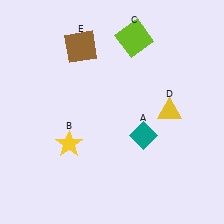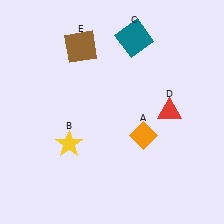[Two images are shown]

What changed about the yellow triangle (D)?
In Image 1, D is yellow. In Image 2, it changed to red.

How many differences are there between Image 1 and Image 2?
There are 3 differences between the two images.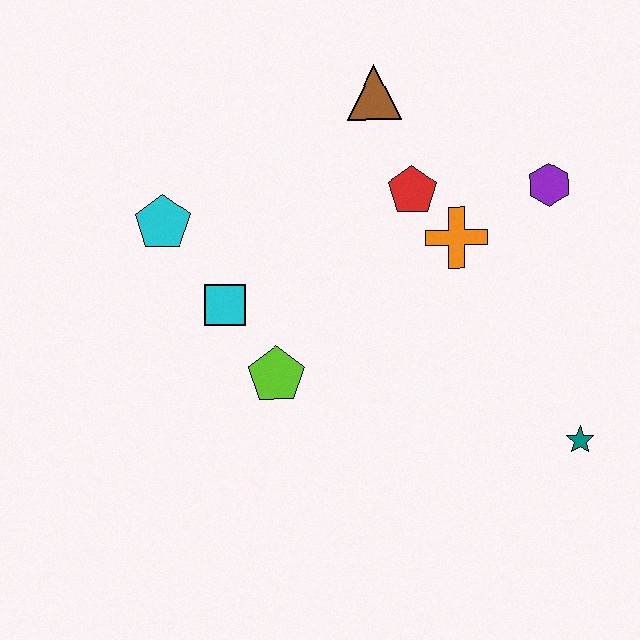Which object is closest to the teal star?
The orange cross is closest to the teal star.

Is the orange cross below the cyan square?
No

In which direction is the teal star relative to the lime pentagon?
The teal star is to the right of the lime pentagon.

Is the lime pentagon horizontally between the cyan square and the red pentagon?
Yes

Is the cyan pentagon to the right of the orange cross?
No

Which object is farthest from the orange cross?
The cyan pentagon is farthest from the orange cross.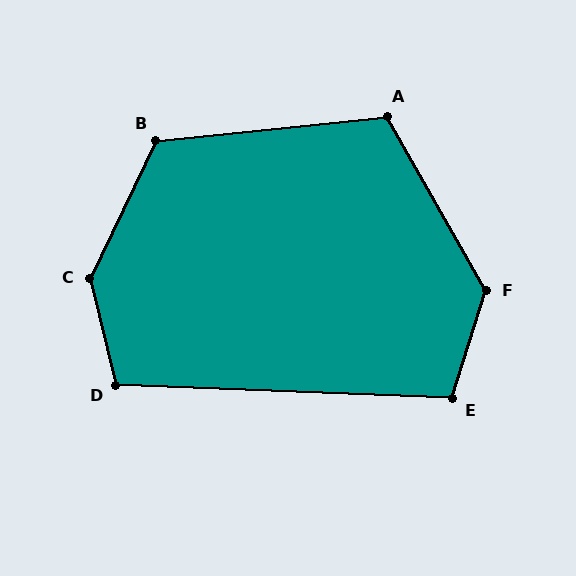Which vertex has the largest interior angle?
C, at approximately 141 degrees.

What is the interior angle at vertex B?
Approximately 121 degrees (obtuse).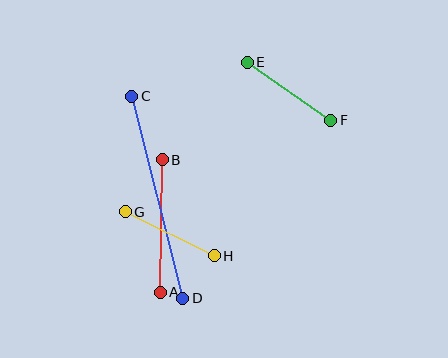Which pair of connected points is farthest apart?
Points C and D are farthest apart.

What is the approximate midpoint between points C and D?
The midpoint is at approximately (157, 197) pixels.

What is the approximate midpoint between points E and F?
The midpoint is at approximately (289, 91) pixels.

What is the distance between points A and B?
The distance is approximately 133 pixels.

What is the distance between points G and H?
The distance is approximately 99 pixels.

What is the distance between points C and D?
The distance is approximately 209 pixels.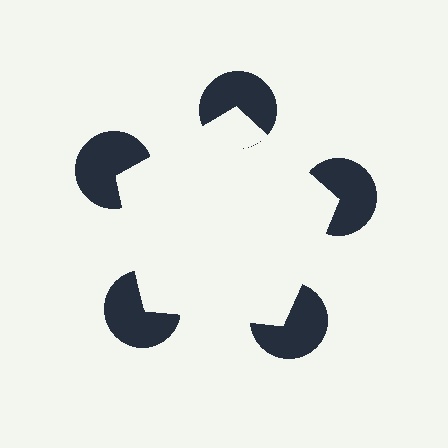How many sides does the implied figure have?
5 sides.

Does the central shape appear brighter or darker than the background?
It typically appears slightly brighter than the background, even though no actual brightness change is drawn.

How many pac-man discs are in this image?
There are 5 — one at each vertex of the illusory pentagon.